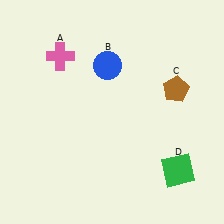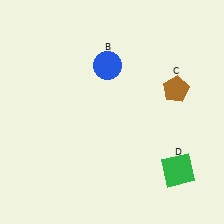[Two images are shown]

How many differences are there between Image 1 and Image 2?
There is 1 difference between the two images.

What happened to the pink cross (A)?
The pink cross (A) was removed in Image 2. It was in the top-left area of Image 1.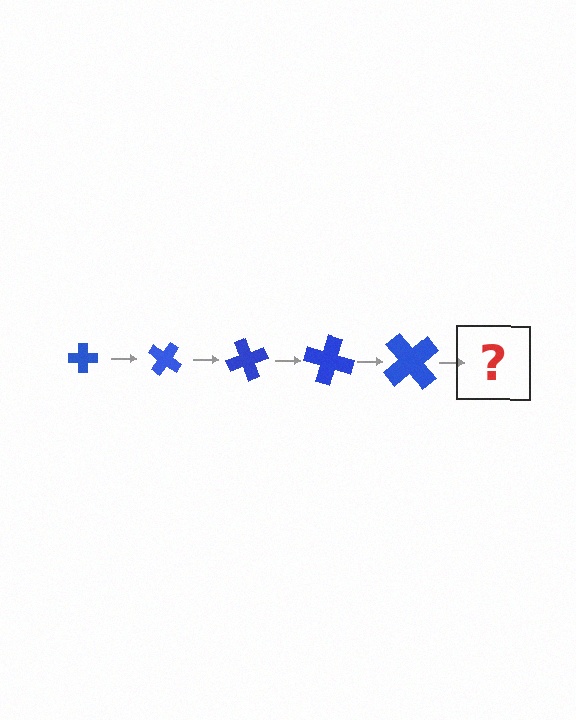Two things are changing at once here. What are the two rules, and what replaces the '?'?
The two rules are that the cross grows larger each step and it rotates 35 degrees each step. The '?' should be a cross, larger than the previous one and rotated 175 degrees from the start.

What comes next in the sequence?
The next element should be a cross, larger than the previous one and rotated 175 degrees from the start.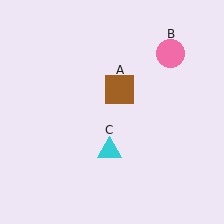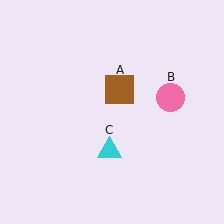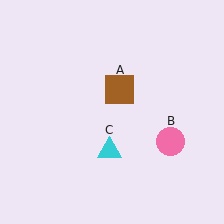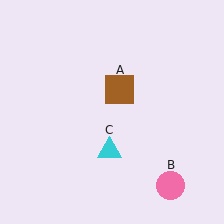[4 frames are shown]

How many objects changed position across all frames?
1 object changed position: pink circle (object B).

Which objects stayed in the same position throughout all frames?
Brown square (object A) and cyan triangle (object C) remained stationary.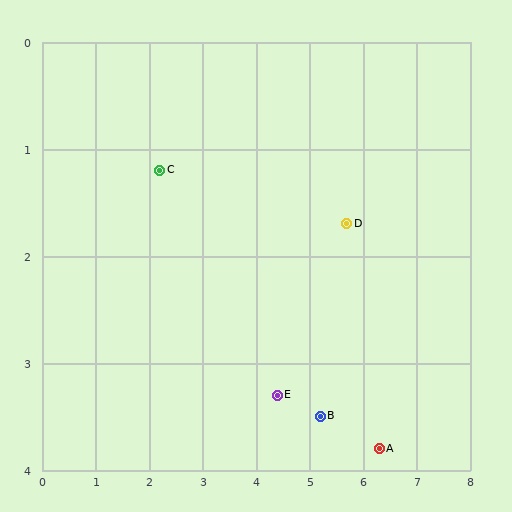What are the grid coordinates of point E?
Point E is at approximately (4.4, 3.3).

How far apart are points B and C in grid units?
Points B and C are about 3.8 grid units apart.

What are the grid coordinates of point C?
Point C is at approximately (2.2, 1.2).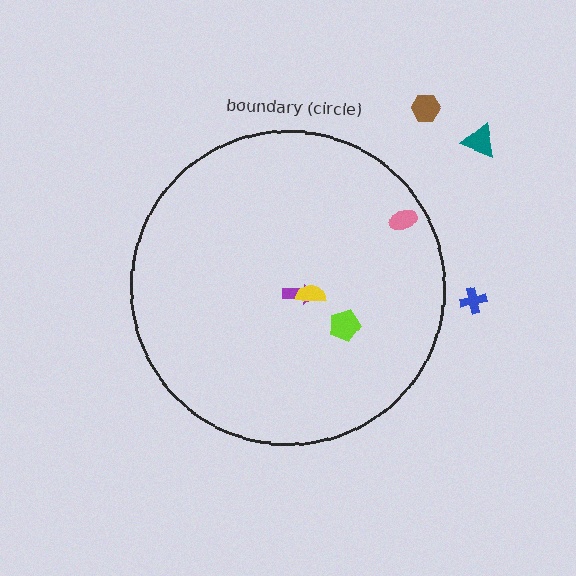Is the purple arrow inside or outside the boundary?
Inside.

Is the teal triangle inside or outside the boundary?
Outside.